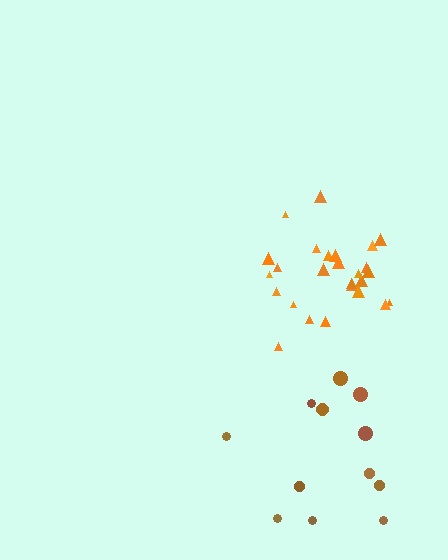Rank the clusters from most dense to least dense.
orange, brown.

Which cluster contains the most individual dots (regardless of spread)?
Orange (27).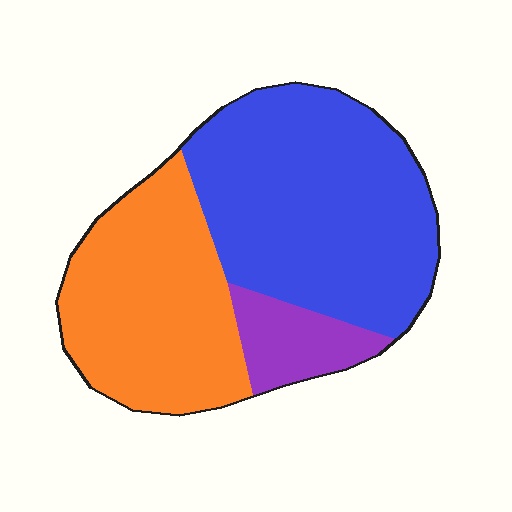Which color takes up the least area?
Purple, at roughly 10%.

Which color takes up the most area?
Blue, at roughly 50%.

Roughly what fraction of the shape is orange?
Orange covers 38% of the shape.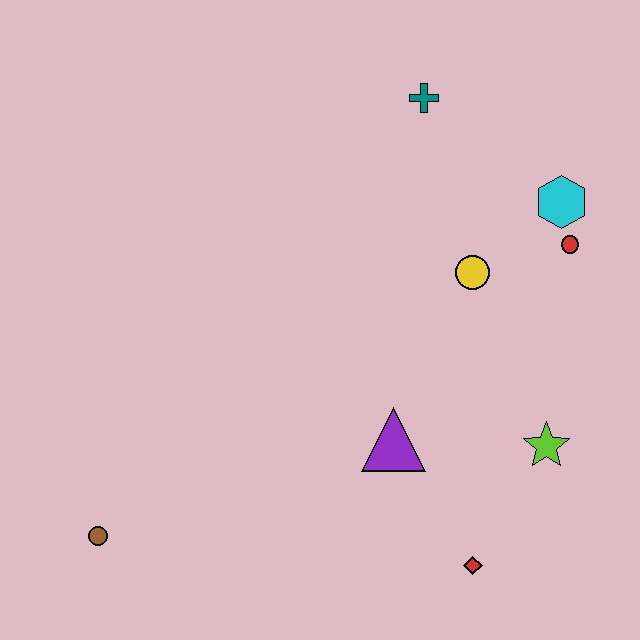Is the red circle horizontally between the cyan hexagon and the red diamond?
No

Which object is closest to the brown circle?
The purple triangle is closest to the brown circle.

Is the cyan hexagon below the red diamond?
No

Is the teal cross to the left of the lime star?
Yes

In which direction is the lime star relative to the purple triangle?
The lime star is to the right of the purple triangle.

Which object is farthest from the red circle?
The brown circle is farthest from the red circle.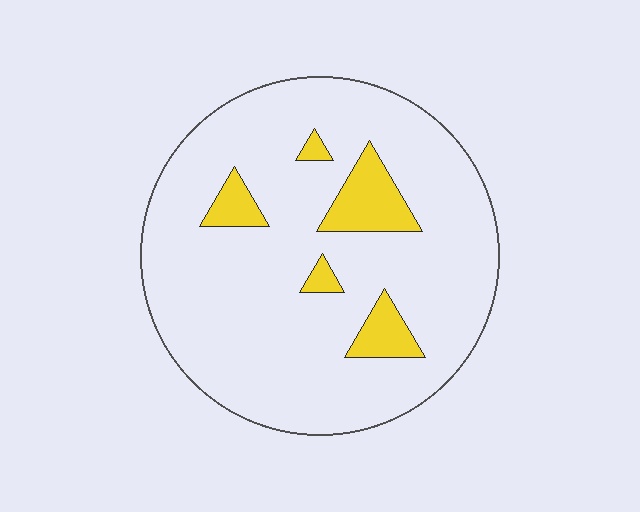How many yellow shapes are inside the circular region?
5.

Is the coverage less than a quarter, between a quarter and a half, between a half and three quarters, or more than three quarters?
Less than a quarter.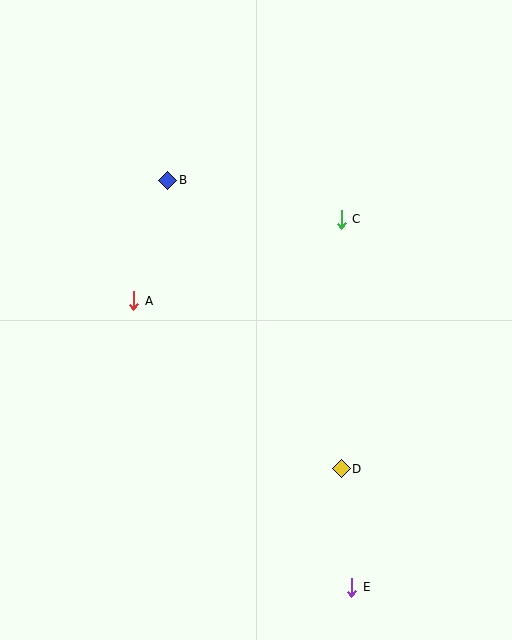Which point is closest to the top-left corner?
Point B is closest to the top-left corner.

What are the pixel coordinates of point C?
Point C is at (341, 219).